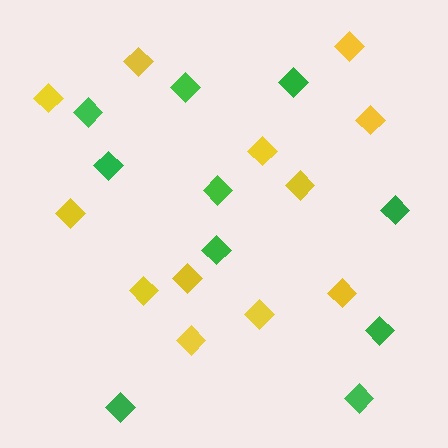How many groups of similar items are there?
There are 2 groups: one group of green diamonds (10) and one group of yellow diamonds (12).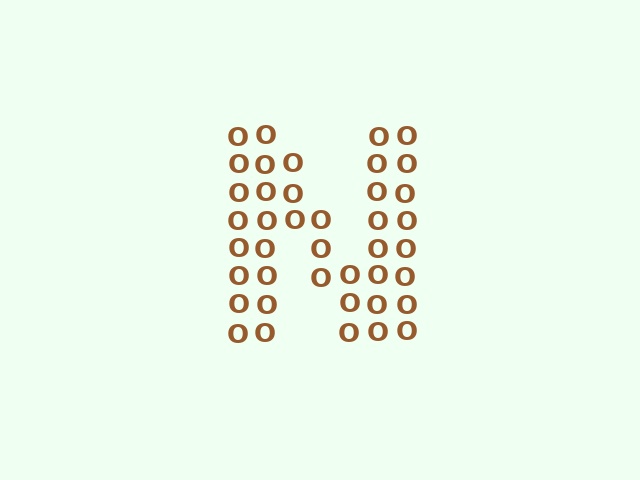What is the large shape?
The large shape is the letter N.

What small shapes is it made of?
It is made of small letter O's.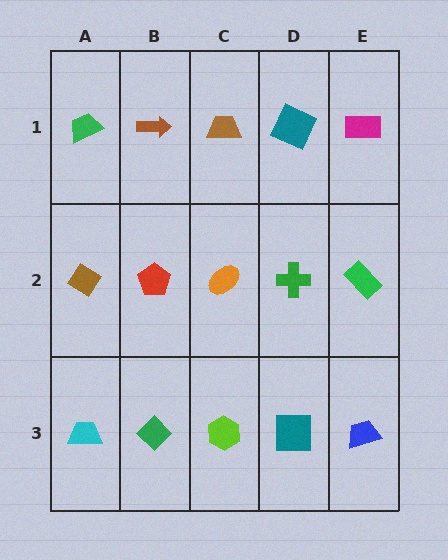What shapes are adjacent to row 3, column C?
An orange ellipse (row 2, column C), a green diamond (row 3, column B), a teal square (row 3, column D).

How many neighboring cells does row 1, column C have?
3.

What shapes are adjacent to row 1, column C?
An orange ellipse (row 2, column C), a brown arrow (row 1, column B), a teal square (row 1, column D).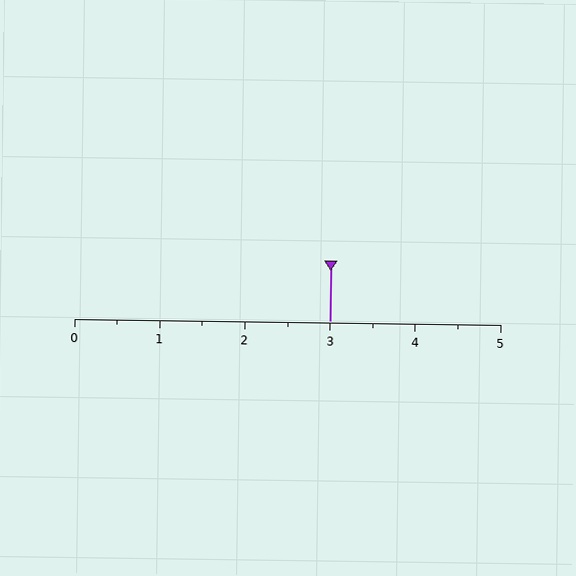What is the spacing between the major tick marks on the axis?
The major ticks are spaced 1 apart.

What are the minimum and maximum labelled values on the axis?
The axis runs from 0 to 5.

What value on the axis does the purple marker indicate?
The marker indicates approximately 3.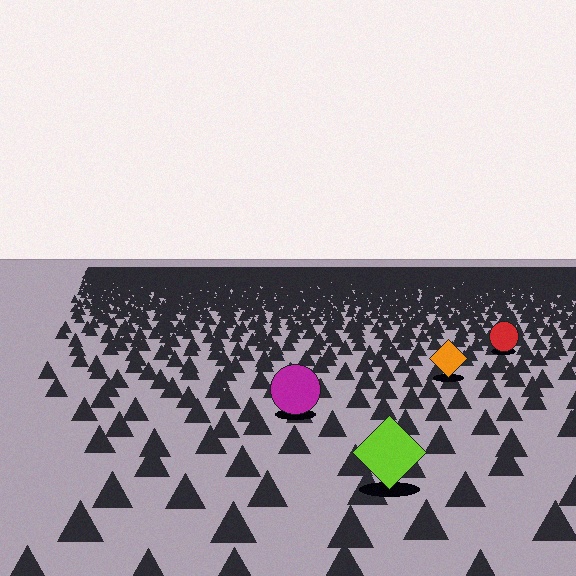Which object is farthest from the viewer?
The red circle is farthest from the viewer. It appears smaller and the ground texture around it is denser.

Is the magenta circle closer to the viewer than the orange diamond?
Yes. The magenta circle is closer — you can tell from the texture gradient: the ground texture is coarser near it.